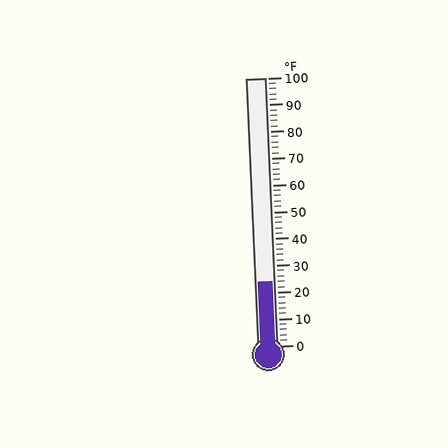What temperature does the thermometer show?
The thermometer shows approximately 24°F.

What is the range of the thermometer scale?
The thermometer scale ranges from 0°F to 100°F.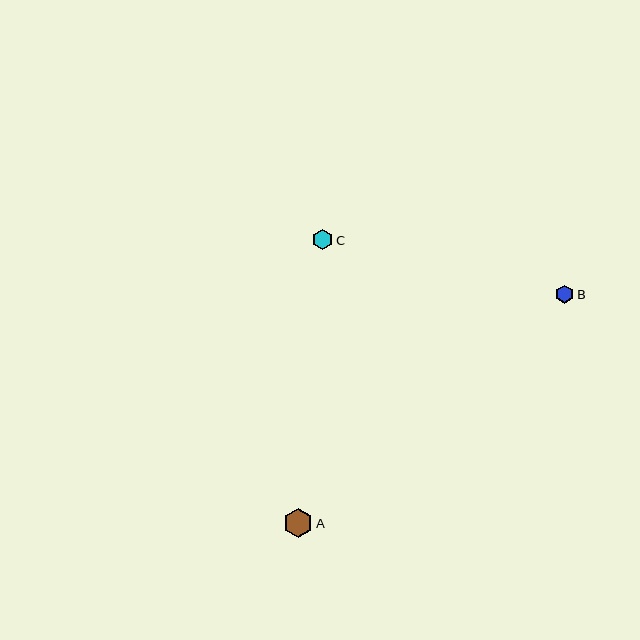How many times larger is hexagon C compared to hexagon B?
Hexagon C is approximately 1.1 times the size of hexagon B.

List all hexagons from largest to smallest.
From largest to smallest: A, C, B.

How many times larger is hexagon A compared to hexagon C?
Hexagon A is approximately 1.5 times the size of hexagon C.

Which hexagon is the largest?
Hexagon A is the largest with a size of approximately 30 pixels.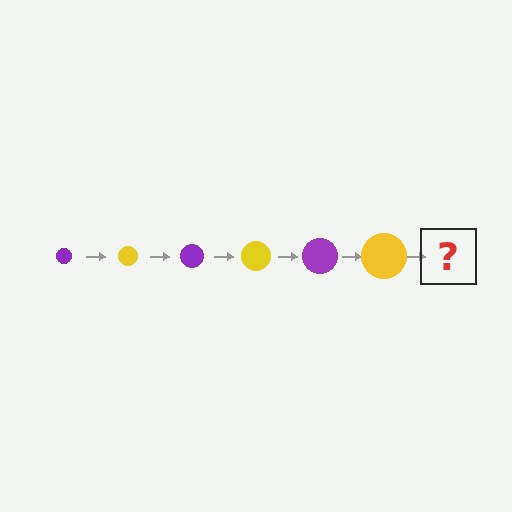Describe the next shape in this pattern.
It should be a purple circle, larger than the previous one.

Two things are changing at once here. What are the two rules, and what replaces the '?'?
The two rules are that the circle grows larger each step and the color cycles through purple and yellow. The '?' should be a purple circle, larger than the previous one.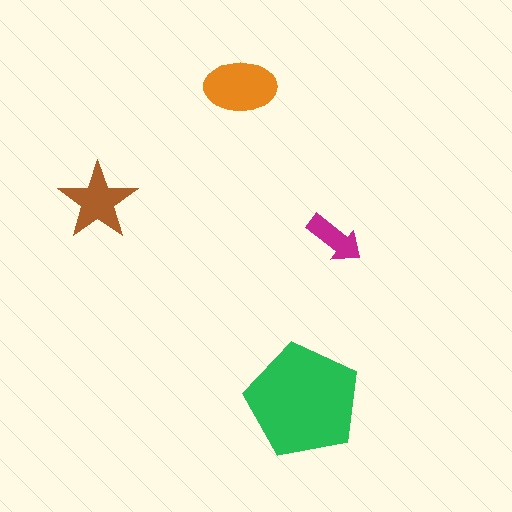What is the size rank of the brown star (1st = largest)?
3rd.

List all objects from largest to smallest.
The green pentagon, the orange ellipse, the brown star, the magenta arrow.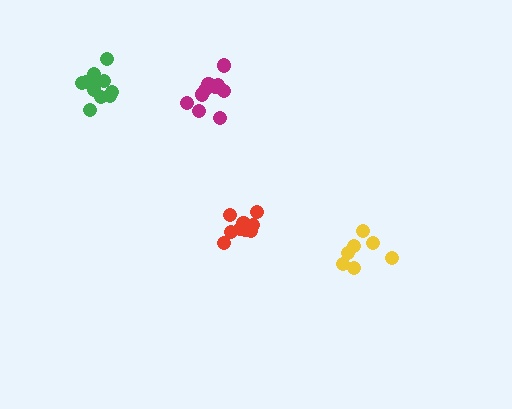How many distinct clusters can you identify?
There are 4 distinct clusters.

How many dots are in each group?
Group 1: 12 dots, Group 2: 12 dots, Group 3: 7 dots, Group 4: 9 dots (40 total).